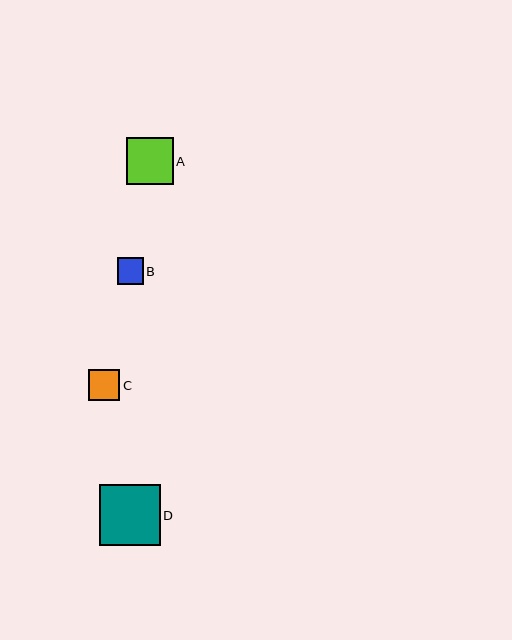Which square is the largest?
Square D is the largest with a size of approximately 61 pixels.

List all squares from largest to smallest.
From largest to smallest: D, A, C, B.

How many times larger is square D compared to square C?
Square D is approximately 2.0 times the size of square C.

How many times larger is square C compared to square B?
Square C is approximately 1.2 times the size of square B.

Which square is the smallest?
Square B is the smallest with a size of approximately 26 pixels.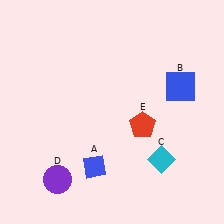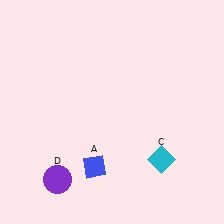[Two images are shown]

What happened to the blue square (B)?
The blue square (B) was removed in Image 2. It was in the top-right area of Image 1.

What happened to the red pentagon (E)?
The red pentagon (E) was removed in Image 2. It was in the bottom-right area of Image 1.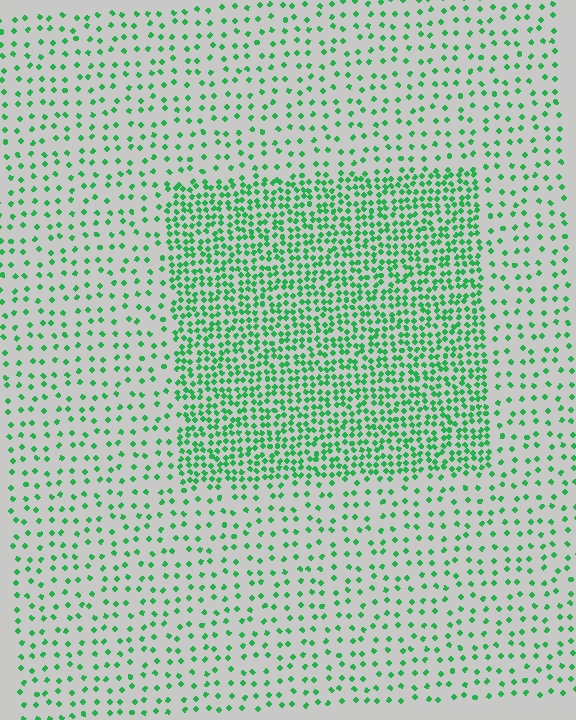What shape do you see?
I see a rectangle.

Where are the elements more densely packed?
The elements are more densely packed inside the rectangle boundary.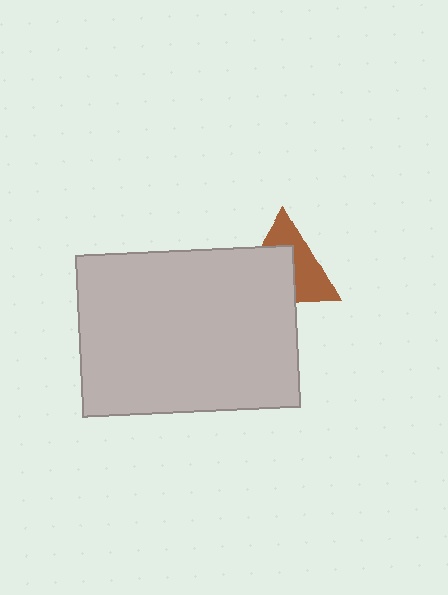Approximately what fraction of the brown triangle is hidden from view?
Roughly 52% of the brown triangle is hidden behind the light gray rectangle.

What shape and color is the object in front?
The object in front is a light gray rectangle.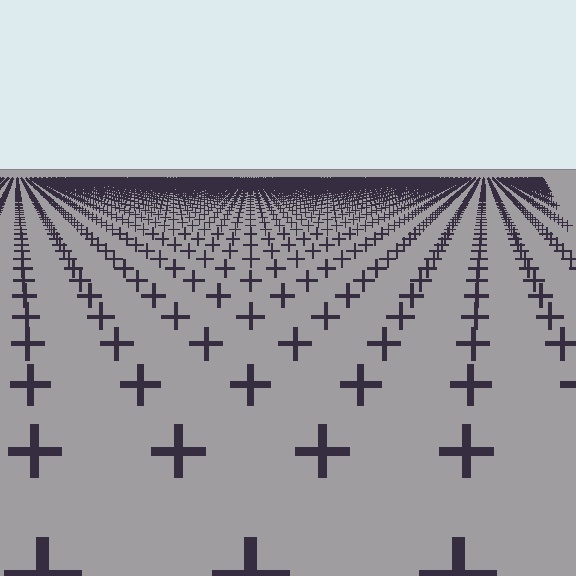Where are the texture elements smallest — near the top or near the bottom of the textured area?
Near the top.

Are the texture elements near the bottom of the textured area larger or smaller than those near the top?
Larger. Near the bottom, elements are closer to the viewer and appear at a bigger on-screen size.